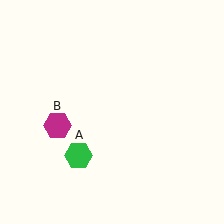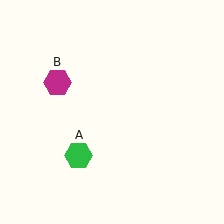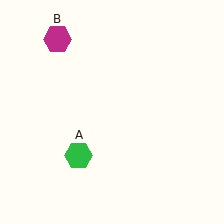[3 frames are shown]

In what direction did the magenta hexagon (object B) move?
The magenta hexagon (object B) moved up.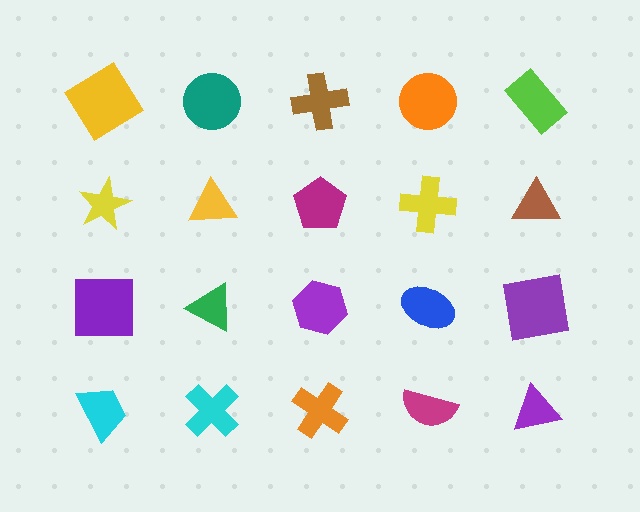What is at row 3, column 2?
A green triangle.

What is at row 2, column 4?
A yellow cross.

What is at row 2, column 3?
A magenta pentagon.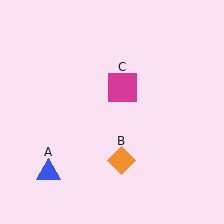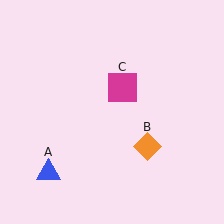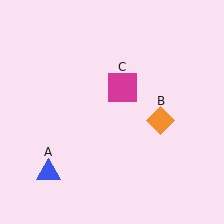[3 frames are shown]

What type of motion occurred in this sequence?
The orange diamond (object B) rotated counterclockwise around the center of the scene.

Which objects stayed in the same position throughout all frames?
Blue triangle (object A) and magenta square (object C) remained stationary.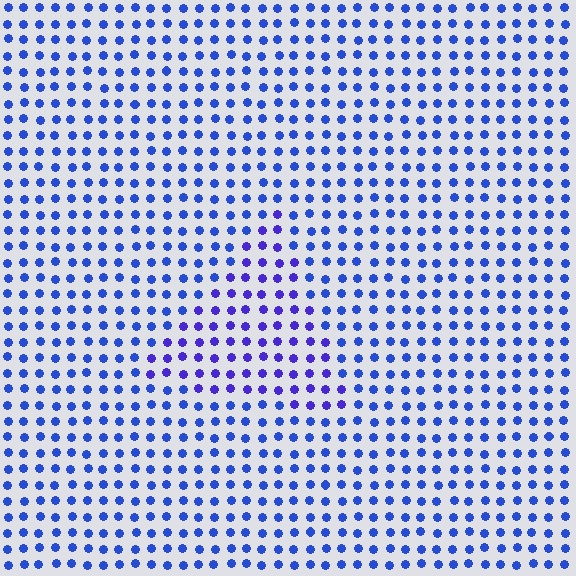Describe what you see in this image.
The image is filled with small blue elements in a uniform arrangement. A triangle-shaped region is visible where the elements are tinted to a slightly different hue, forming a subtle color boundary.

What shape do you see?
I see a triangle.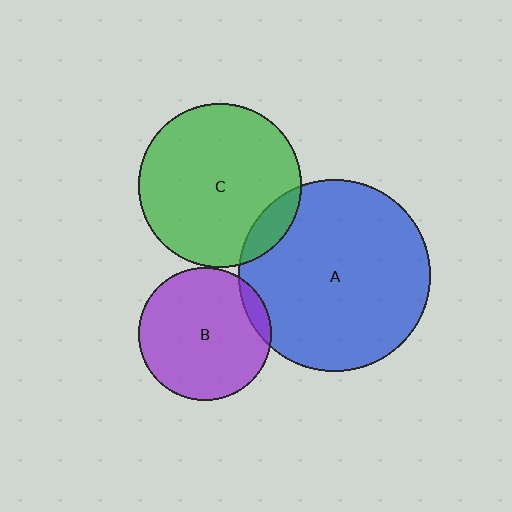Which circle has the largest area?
Circle A (blue).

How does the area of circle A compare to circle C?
Approximately 1.4 times.